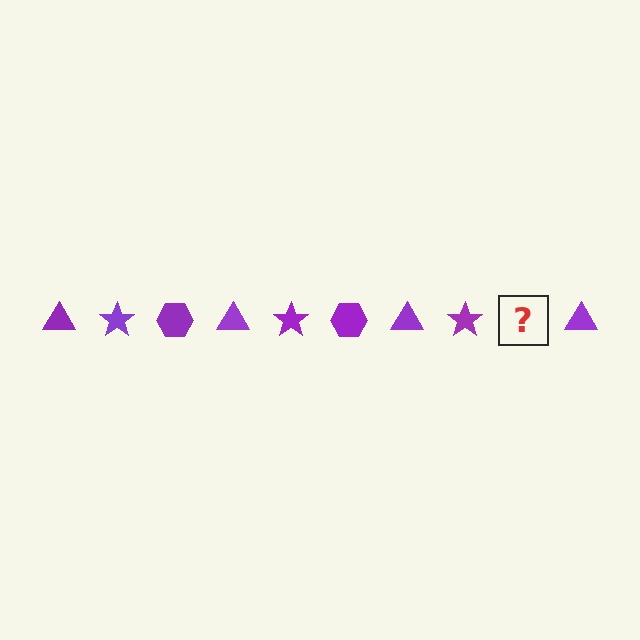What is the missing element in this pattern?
The missing element is a purple hexagon.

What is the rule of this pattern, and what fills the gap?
The rule is that the pattern cycles through triangle, star, hexagon shapes in purple. The gap should be filled with a purple hexagon.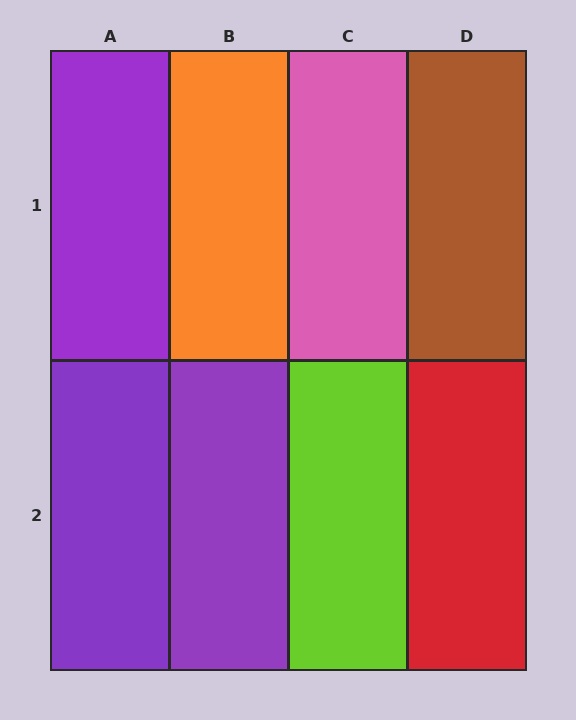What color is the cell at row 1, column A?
Purple.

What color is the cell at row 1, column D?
Brown.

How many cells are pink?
1 cell is pink.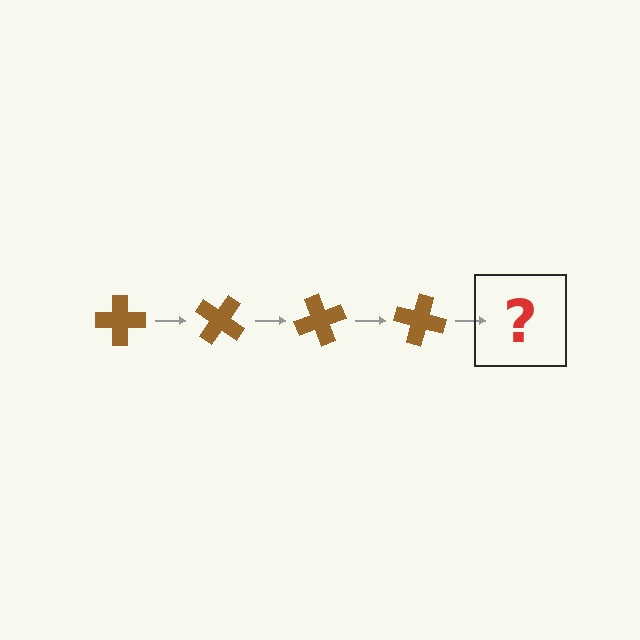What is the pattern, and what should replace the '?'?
The pattern is that the cross rotates 35 degrees each step. The '?' should be a brown cross rotated 140 degrees.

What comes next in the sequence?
The next element should be a brown cross rotated 140 degrees.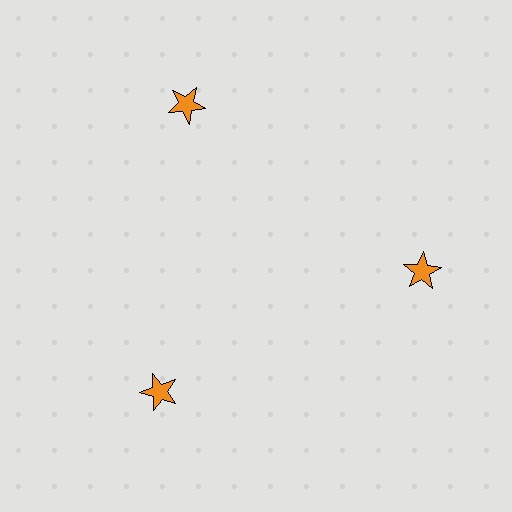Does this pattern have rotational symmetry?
Yes, this pattern has 3-fold rotational symmetry. It looks the same after rotating 120 degrees around the center.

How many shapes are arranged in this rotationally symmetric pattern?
There are 3 shapes, arranged in 3 groups of 1.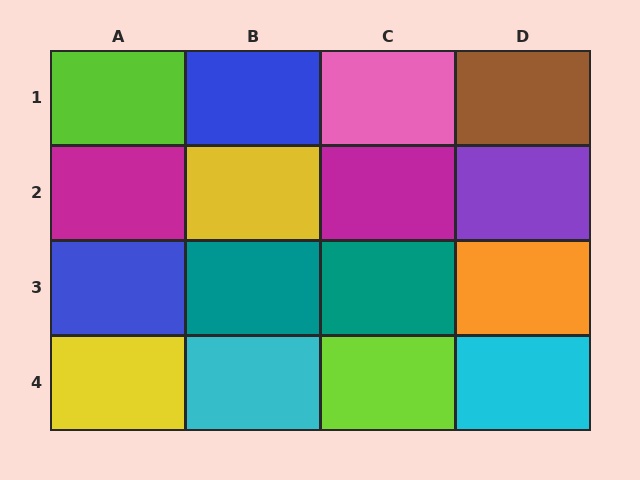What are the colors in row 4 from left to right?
Yellow, cyan, lime, cyan.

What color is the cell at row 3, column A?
Blue.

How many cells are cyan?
2 cells are cyan.